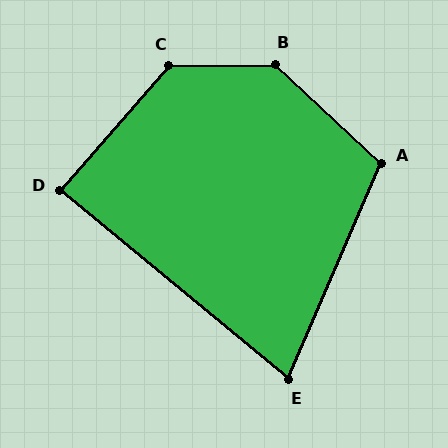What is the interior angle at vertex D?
Approximately 88 degrees (approximately right).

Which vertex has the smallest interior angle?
E, at approximately 74 degrees.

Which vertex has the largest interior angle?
B, at approximately 136 degrees.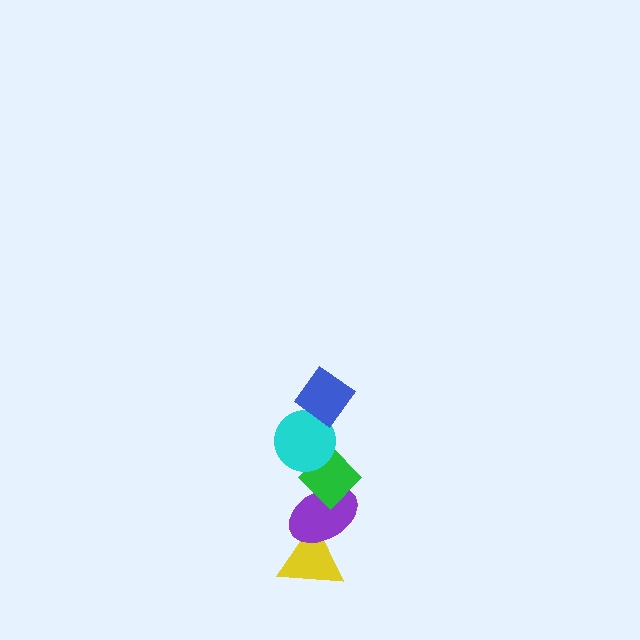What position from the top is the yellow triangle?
The yellow triangle is 5th from the top.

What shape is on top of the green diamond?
The cyan circle is on top of the green diamond.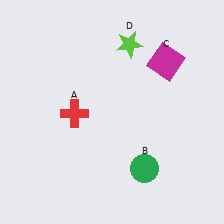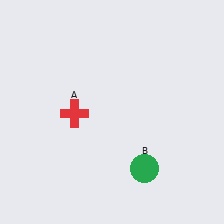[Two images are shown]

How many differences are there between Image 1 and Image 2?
There are 2 differences between the two images.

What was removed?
The magenta square (C), the lime star (D) were removed in Image 2.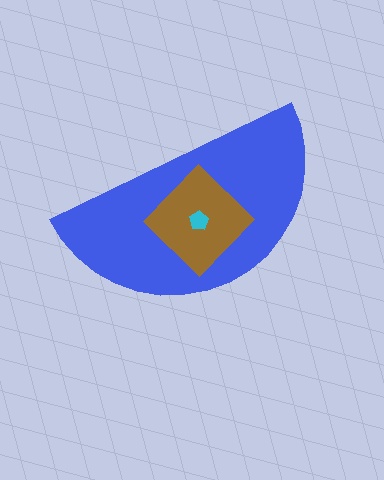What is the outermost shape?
The blue semicircle.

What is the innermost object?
The cyan pentagon.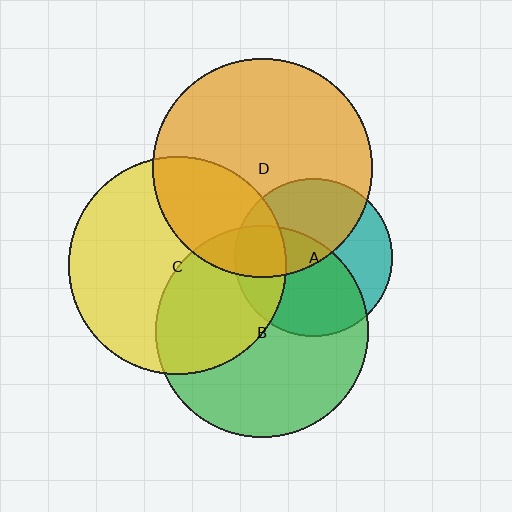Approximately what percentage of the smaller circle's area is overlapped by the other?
Approximately 45%.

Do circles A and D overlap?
Yes.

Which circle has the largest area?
Circle D (orange).